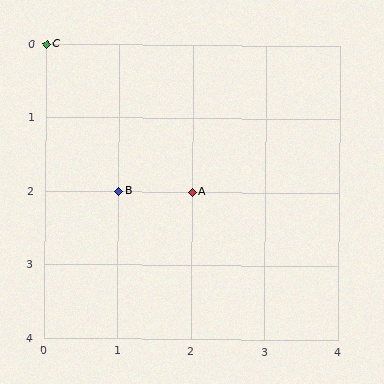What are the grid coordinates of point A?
Point A is at grid coordinates (2, 2).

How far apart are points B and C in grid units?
Points B and C are 1 column and 2 rows apart (about 2.2 grid units diagonally).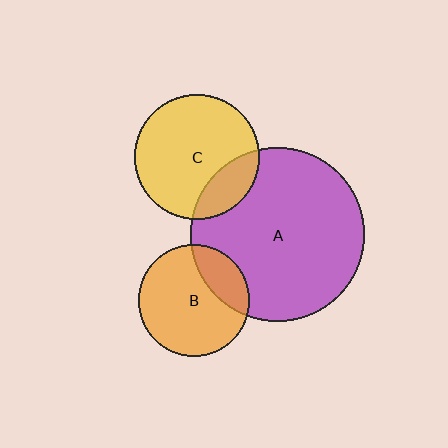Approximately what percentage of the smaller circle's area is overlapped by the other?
Approximately 25%.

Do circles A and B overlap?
Yes.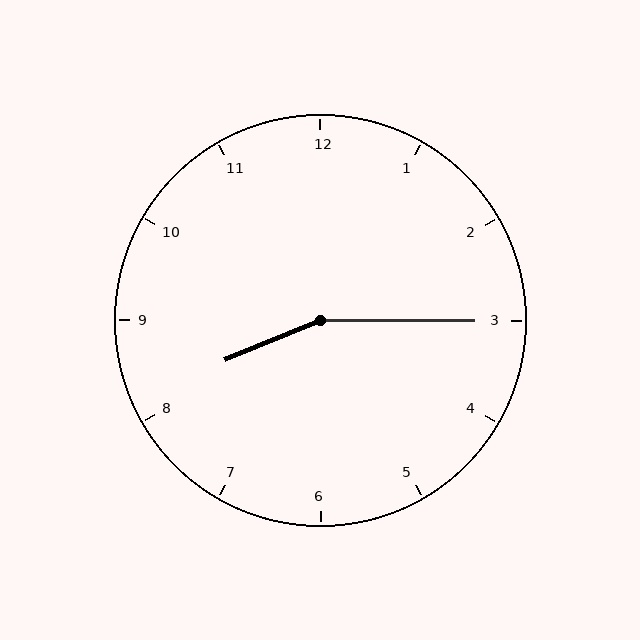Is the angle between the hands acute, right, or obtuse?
It is obtuse.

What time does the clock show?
8:15.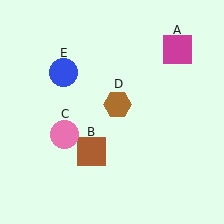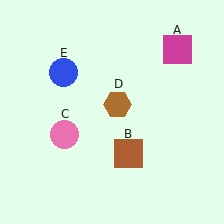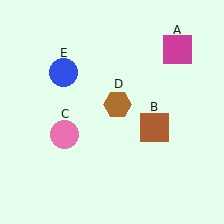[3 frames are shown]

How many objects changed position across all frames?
1 object changed position: brown square (object B).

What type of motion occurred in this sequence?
The brown square (object B) rotated counterclockwise around the center of the scene.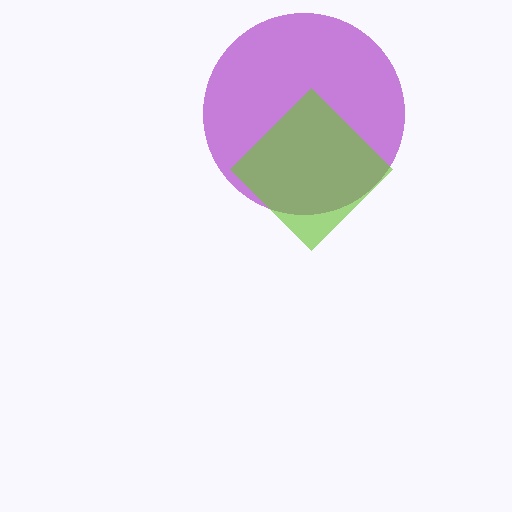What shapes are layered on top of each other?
The layered shapes are: a purple circle, a lime diamond.